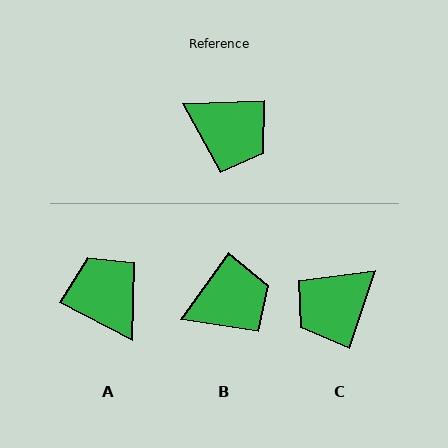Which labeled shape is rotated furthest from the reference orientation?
A, about 150 degrees away.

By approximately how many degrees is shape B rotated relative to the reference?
Approximately 53 degrees counter-clockwise.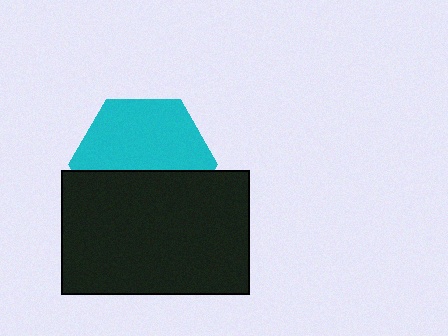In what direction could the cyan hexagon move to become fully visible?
The cyan hexagon could move up. That would shift it out from behind the black rectangle entirely.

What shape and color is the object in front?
The object in front is a black rectangle.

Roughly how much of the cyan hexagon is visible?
About half of it is visible (roughly 55%).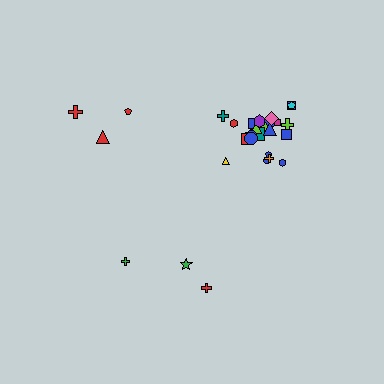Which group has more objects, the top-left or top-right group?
The top-right group.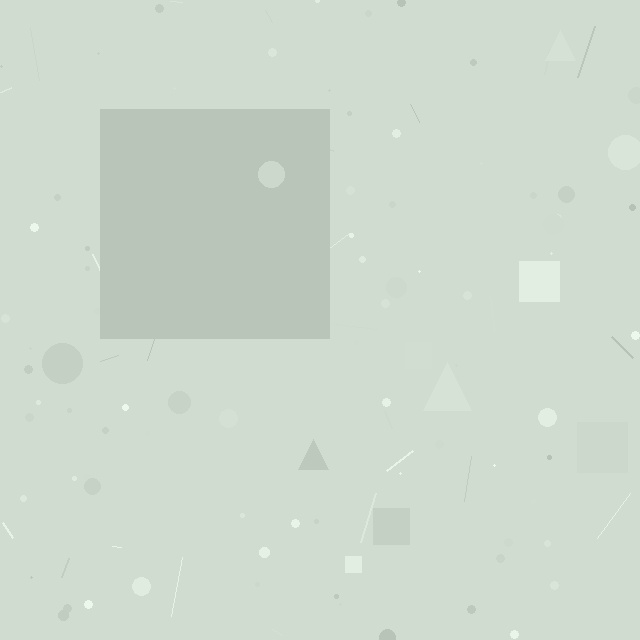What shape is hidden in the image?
A square is hidden in the image.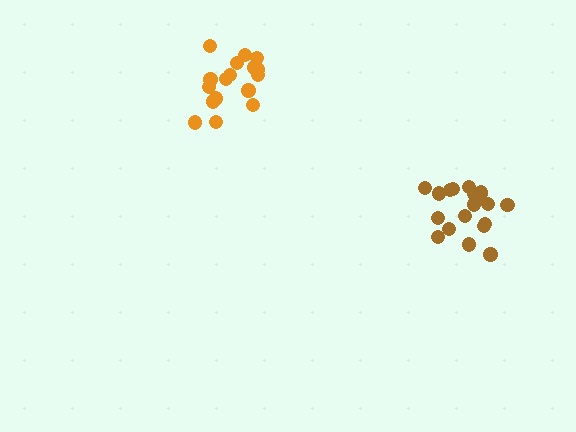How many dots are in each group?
Group 1: 17 dots, Group 2: 20 dots (37 total).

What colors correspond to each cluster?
The clusters are colored: orange, brown.